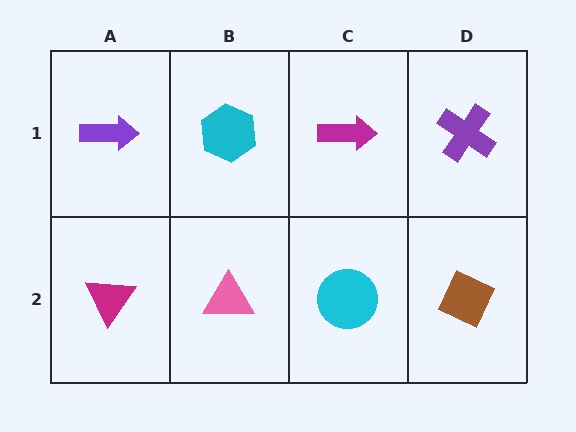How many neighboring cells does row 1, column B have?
3.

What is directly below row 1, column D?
A brown diamond.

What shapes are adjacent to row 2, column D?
A purple cross (row 1, column D), a cyan circle (row 2, column C).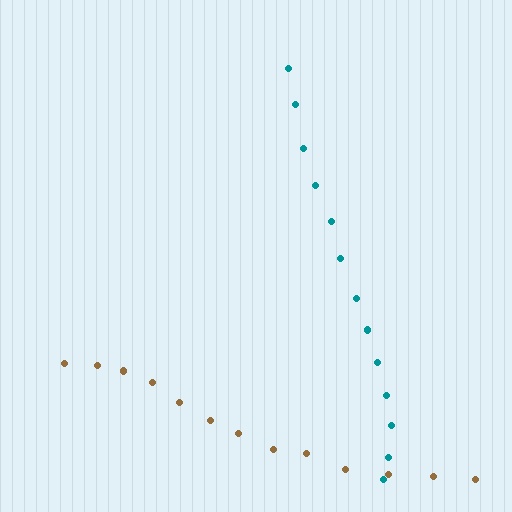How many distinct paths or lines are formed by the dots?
There are 2 distinct paths.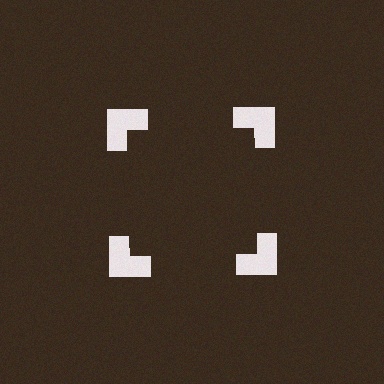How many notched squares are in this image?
There are 4 — one at each vertex of the illusory square.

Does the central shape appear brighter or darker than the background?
It typically appears slightly darker than the background, even though no actual brightness change is drawn.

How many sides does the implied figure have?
4 sides.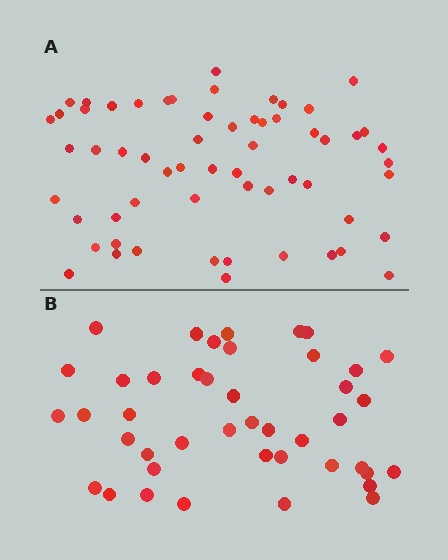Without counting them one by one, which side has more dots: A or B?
Region A (the top region) has more dots.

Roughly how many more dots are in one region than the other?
Region A has approximately 15 more dots than region B.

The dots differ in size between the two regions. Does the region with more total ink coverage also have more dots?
No. Region B has more total ink coverage because its dots are larger, but region A actually contains more individual dots. Total area can be misleading — the number of items is what matters here.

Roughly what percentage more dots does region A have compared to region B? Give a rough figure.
About 40% more.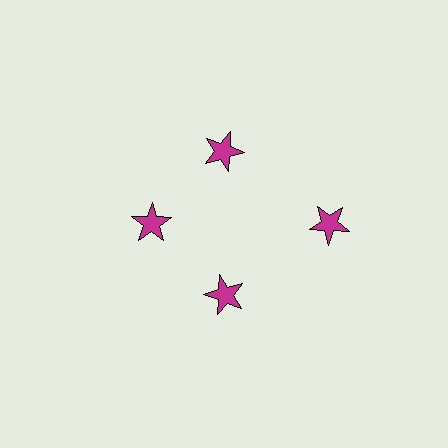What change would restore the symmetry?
The symmetry would be restored by moving it inward, back onto the ring so that all 4 stars sit at equal angles and equal distance from the center.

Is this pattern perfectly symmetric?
No. The 4 magenta stars are arranged in a ring, but one element near the 3 o'clock position is pushed outward from the center, breaking the 4-fold rotational symmetry.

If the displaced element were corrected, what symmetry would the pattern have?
It would have 4-fold rotational symmetry — the pattern would map onto itself every 90 degrees.